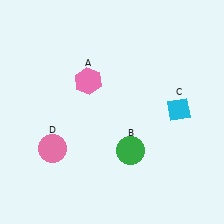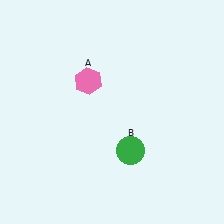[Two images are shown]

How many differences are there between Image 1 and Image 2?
There are 2 differences between the two images.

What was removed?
The cyan diamond (C), the pink circle (D) were removed in Image 2.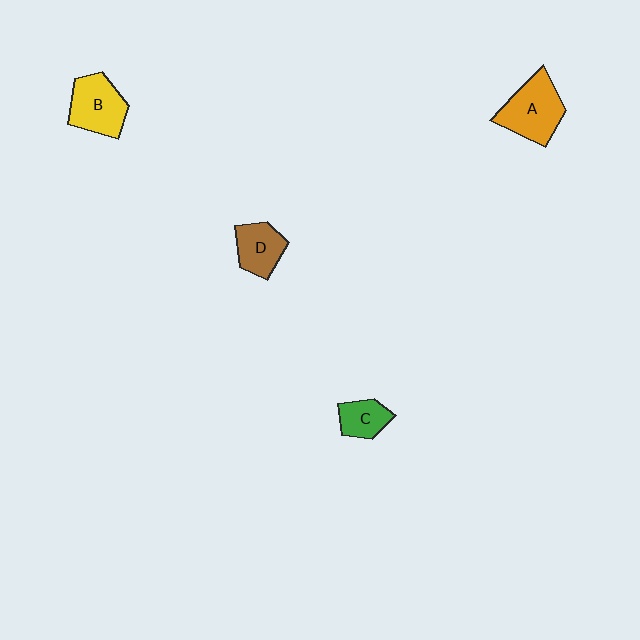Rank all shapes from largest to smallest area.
From largest to smallest: A (orange), B (yellow), D (brown), C (green).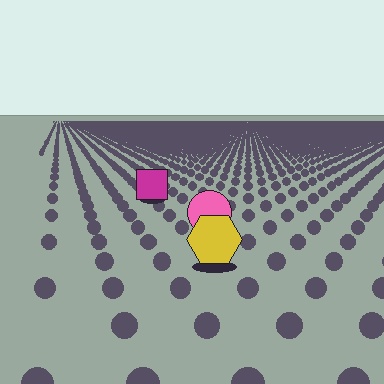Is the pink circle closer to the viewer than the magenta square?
Yes. The pink circle is closer — you can tell from the texture gradient: the ground texture is coarser near it.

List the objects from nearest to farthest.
From nearest to farthest: the yellow hexagon, the pink circle, the magenta square.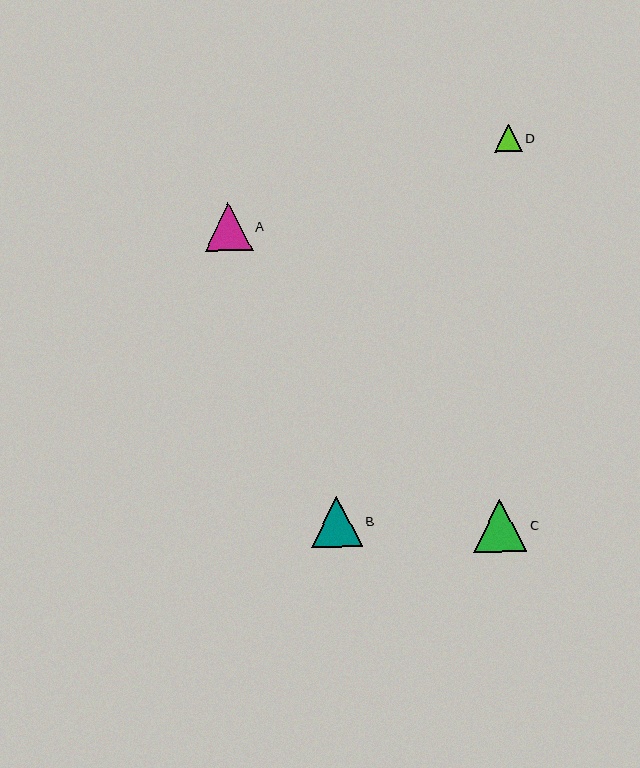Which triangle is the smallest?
Triangle D is the smallest with a size of approximately 27 pixels.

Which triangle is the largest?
Triangle C is the largest with a size of approximately 53 pixels.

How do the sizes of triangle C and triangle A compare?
Triangle C and triangle A are approximately the same size.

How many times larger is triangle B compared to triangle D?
Triangle B is approximately 1.9 times the size of triangle D.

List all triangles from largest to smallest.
From largest to smallest: C, B, A, D.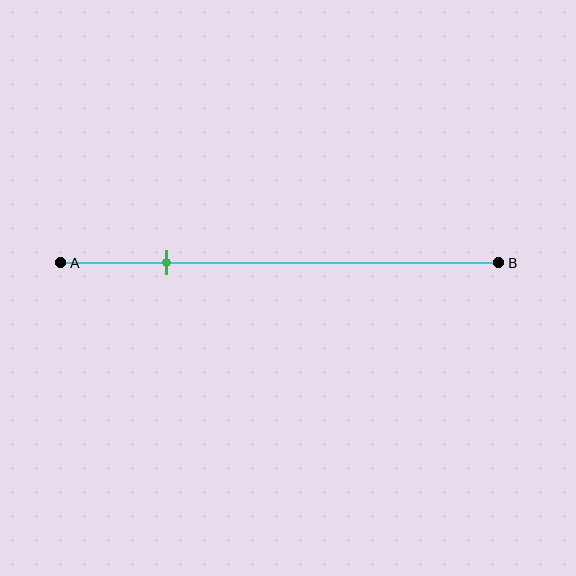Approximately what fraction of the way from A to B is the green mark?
The green mark is approximately 25% of the way from A to B.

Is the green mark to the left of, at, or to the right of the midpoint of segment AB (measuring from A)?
The green mark is to the left of the midpoint of segment AB.